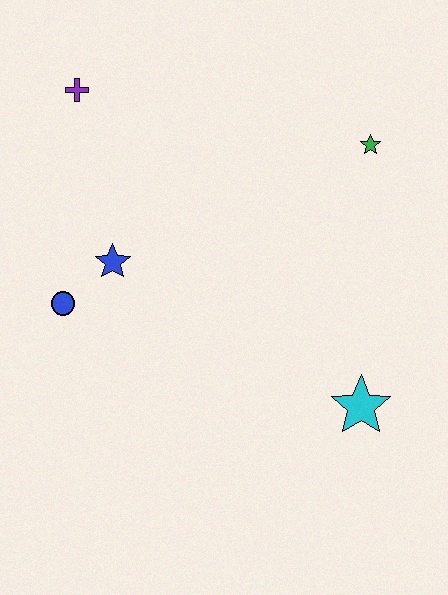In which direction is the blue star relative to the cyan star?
The blue star is to the left of the cyan star.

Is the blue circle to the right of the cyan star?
No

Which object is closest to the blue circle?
The blue star is closest to the blue circle.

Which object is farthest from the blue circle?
The green star is farthest from the blue circle.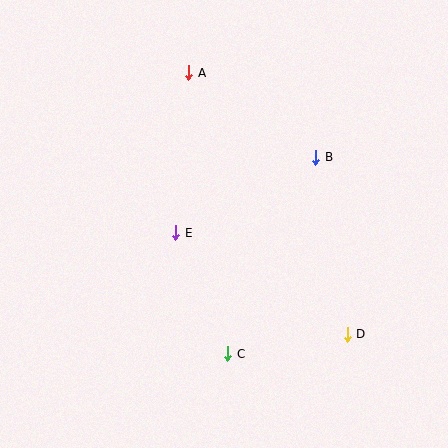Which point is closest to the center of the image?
Point E at (176, 233) is closest to the center.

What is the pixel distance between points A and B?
The distance between A and B is 153 pixels.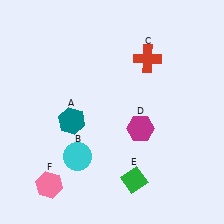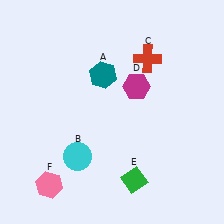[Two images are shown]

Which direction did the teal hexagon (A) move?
The teal hexagon (A) moved up.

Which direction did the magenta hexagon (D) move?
The magenta hexagon (D) moved up.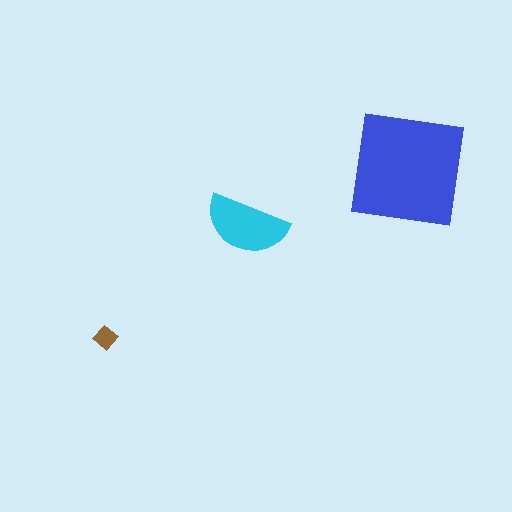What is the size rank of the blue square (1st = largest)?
1st.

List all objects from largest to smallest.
The blue square, the cyan semicircle, the brown diamond.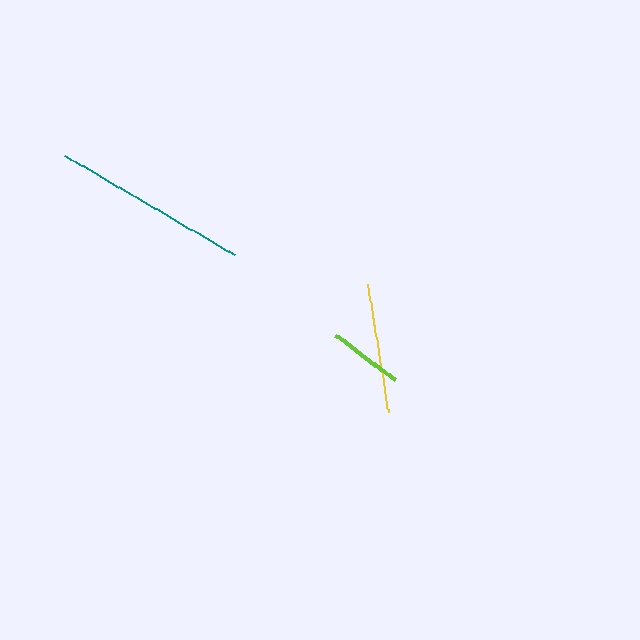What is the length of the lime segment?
The lime segment is approximately 74 pixels long.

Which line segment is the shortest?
The lime line is the shortest at approximately 74 pixels.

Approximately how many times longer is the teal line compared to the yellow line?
The teal line is approximately 1.5 times the length of the yellow line.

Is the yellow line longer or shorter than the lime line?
The yellow line is longer than the lime line.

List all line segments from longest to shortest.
From longest to shortest: teal, yellow, lime.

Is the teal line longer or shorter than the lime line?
The teal line is longer than the lime line.